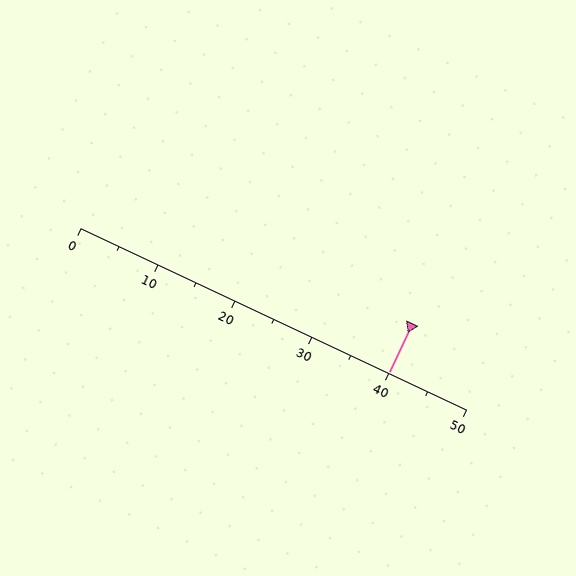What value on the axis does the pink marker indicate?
The marker indicates approximately 40.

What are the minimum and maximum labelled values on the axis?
The axis runs from 0 to 50.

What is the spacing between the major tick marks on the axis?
The major ticks are spaced 10 apart.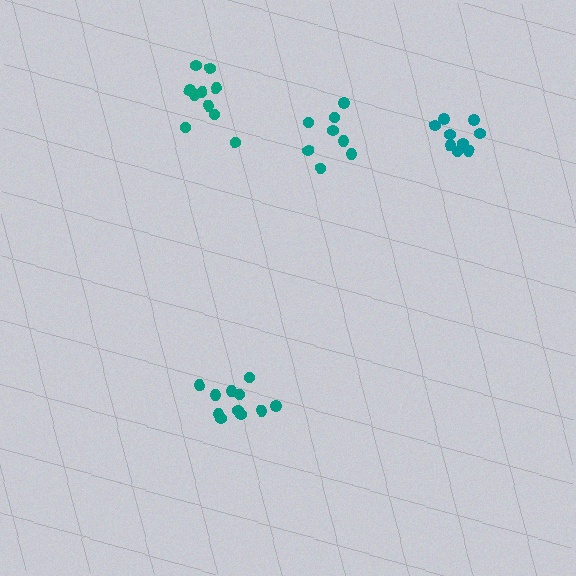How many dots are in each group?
Group 1: 8 dots, Group 2: 10 dots, Group 3: 9 dots, Group 4: 11 dots (38 total).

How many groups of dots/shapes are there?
There are 4 groups.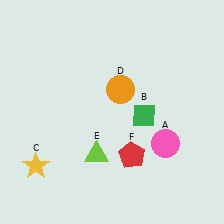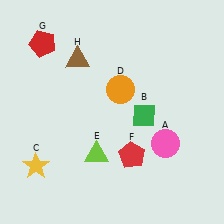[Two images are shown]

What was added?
A red pentagon (G), a brown triangle (H) were added in Image 2.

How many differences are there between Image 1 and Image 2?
There are 2 differences between the two images.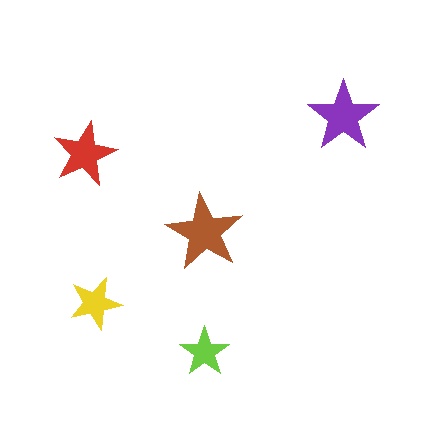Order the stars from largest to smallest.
the brown one, the purple one, the red one, the yellow one, the lime one.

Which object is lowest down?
The lime star is bottommost.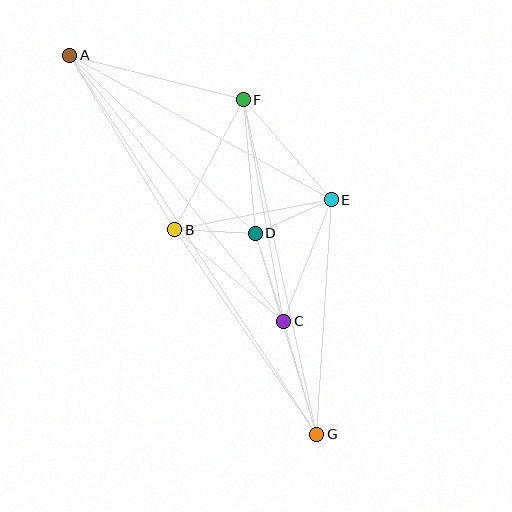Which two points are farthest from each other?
Points A and G are farthest from each other.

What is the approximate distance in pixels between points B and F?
The distance between B and F is approximately 147 pixels.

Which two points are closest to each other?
Points B and D are closest to each other.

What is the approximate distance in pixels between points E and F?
The distance between E and F is approximately 133 pixels.